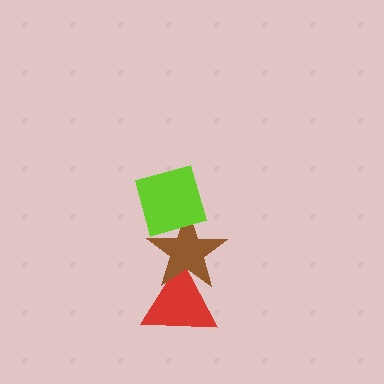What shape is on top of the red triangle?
The brown star is on top of the red triangle.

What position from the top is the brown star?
The brown star is 2nd from the top.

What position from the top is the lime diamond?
The lime diamond is 1st from the top.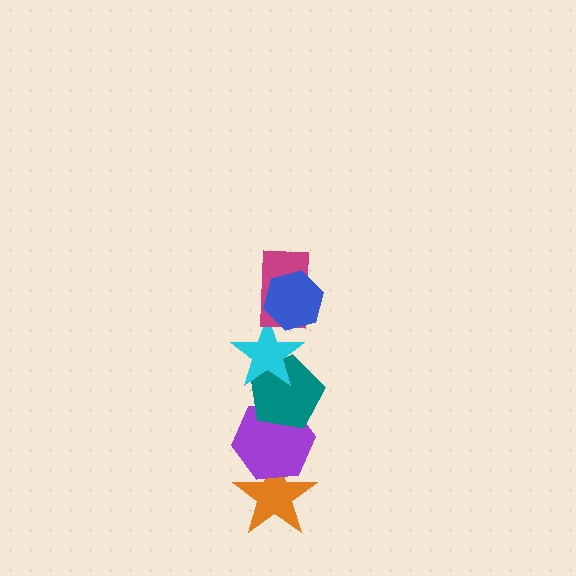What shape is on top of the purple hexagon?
The teal pentagon is on top of the purple hexagon.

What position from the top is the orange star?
The orange star is 6th from the top.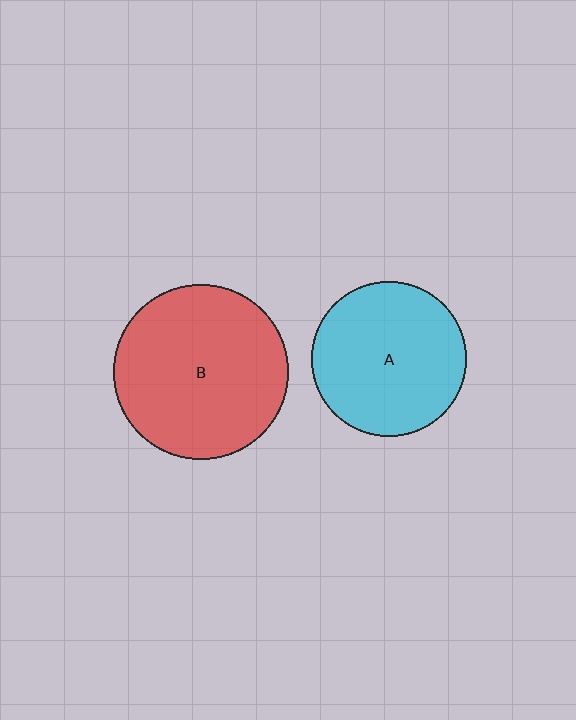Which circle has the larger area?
Circle B (red).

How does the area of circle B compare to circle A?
Approximately 1.3 times.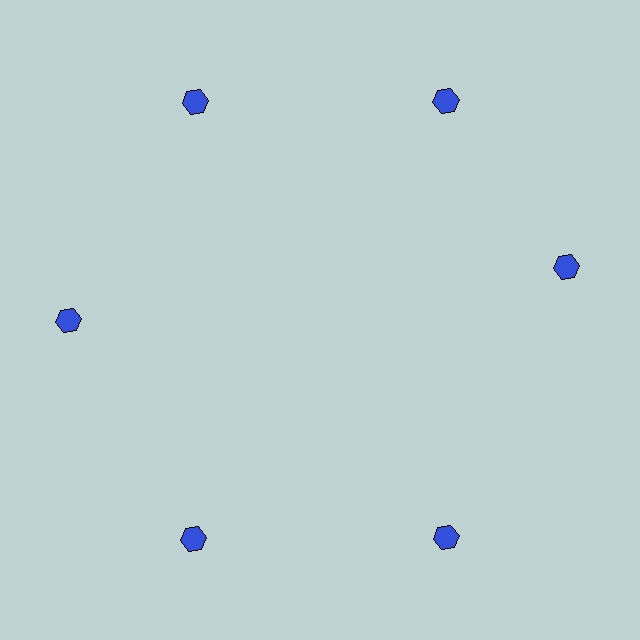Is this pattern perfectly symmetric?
No. The 6 blue hexagons are arranged in a ring, but one element near the 3 o'clock position is rotated out of alignment along the ring, breaking the 6-fold rotational symmetry.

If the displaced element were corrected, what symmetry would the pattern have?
It would have 6-fold rotational symmetry — the pattern would map onto itself every 60 degrees.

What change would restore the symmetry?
The symmetry would be restored by rotating it back into even spacing with its neighbors so that all 6 hexagons sit at equal angles and equal distance from the center.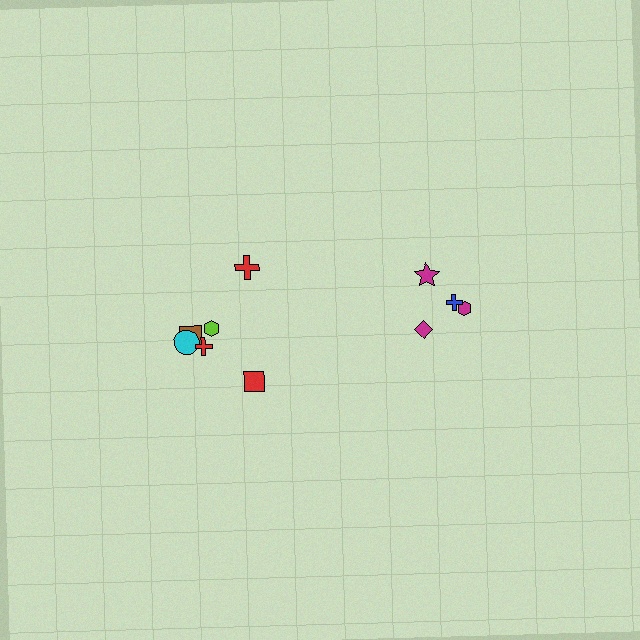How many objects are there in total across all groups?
There are 10 objects.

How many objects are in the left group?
There are 6 objects.